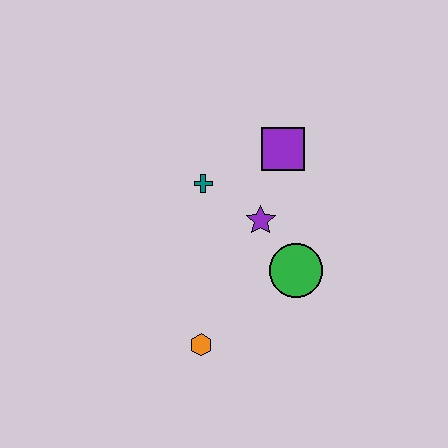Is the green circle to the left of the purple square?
No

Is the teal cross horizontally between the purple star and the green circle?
No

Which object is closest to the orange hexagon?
The green circle is closest to the orange hexagon.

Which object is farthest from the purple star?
The orange hexagon is farthest from the purple star.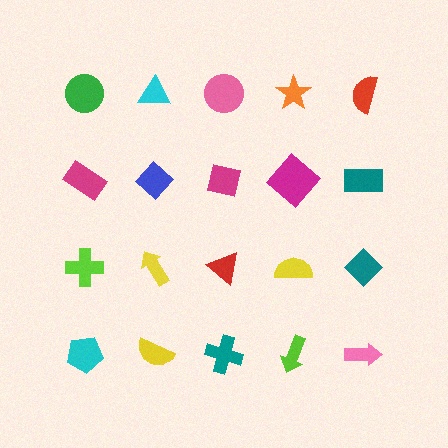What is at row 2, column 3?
A magenta square.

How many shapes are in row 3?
5 shapes.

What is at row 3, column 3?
A red triangle.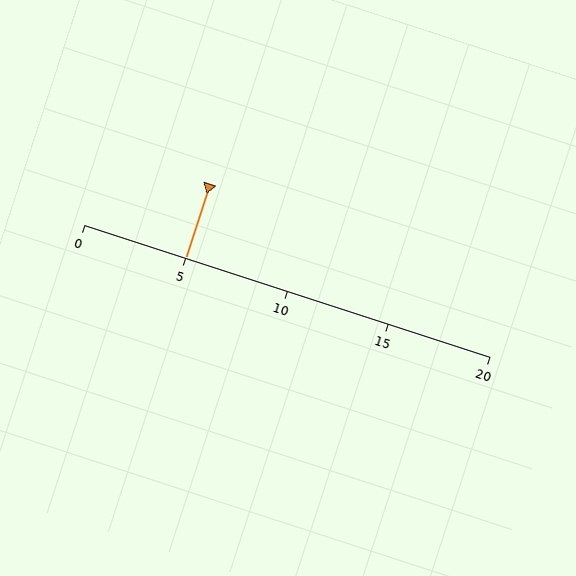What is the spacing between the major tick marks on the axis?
The major ticks are spaced 5 apart.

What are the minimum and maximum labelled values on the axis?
The axis runs from 0 to 20.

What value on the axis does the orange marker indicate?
The marker indicates approximately 5.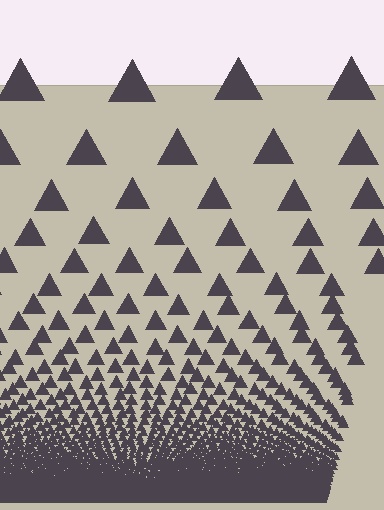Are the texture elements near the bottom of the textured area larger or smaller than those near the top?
Smaller. The gradient is inverted — elements near the bottom are smaller and denser.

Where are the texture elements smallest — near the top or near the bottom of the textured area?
Near the bottom.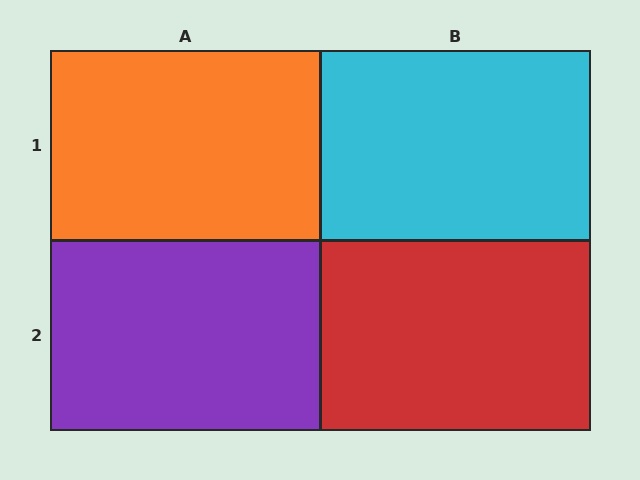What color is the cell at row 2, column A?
Purple.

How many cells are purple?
1 cell is purple.